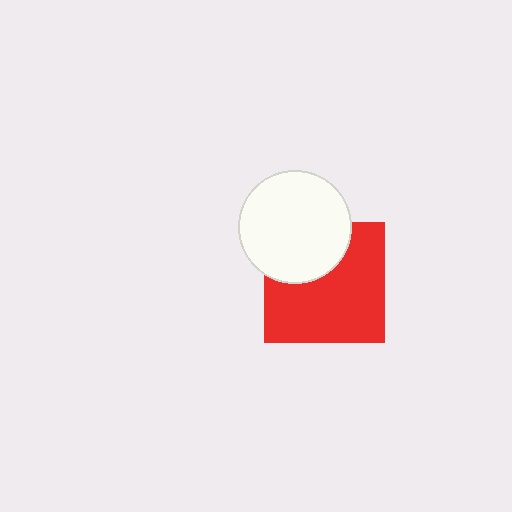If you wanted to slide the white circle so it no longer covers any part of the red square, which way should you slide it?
Slide it up — that is the most direct way to separate the two shapes.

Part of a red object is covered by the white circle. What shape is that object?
It is a square.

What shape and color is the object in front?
The object in front is a white circle.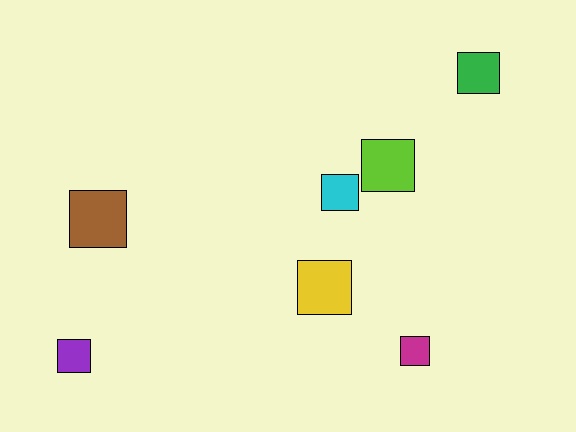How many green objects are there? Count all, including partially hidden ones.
There is 1 green object.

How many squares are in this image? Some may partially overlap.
There are 7 squares.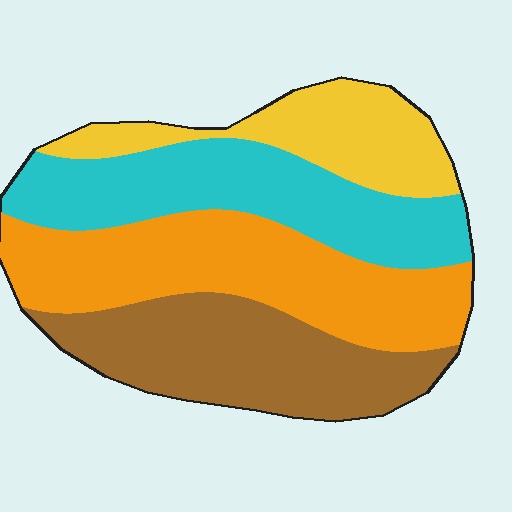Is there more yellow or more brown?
Brown.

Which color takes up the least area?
Yellow, at roughly 15%.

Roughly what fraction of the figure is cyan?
Cyan covers roughly 25% of the figure.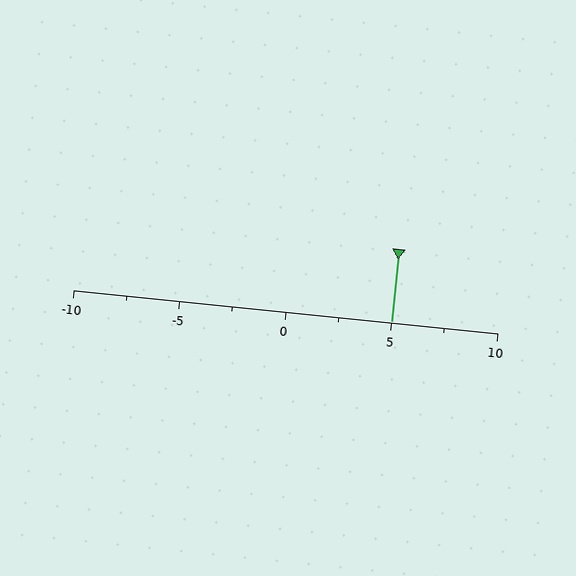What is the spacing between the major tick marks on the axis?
The major ticks are spaced 5 apart.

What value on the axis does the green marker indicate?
The marker indicates approximately 5.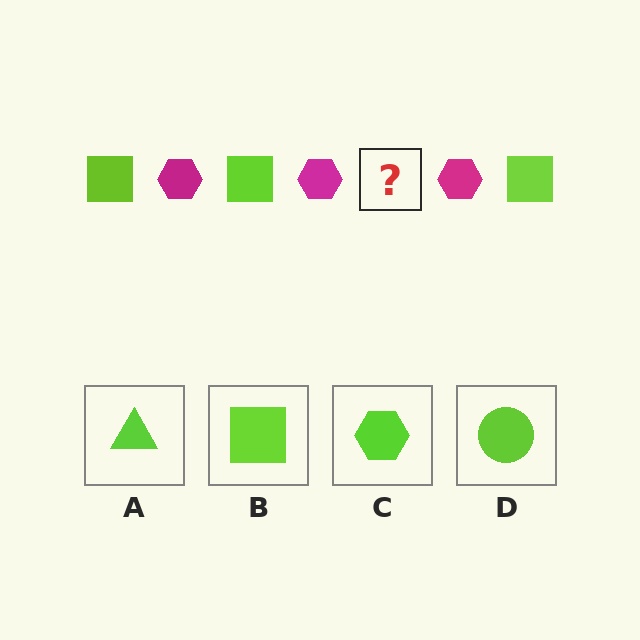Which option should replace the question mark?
Option B.